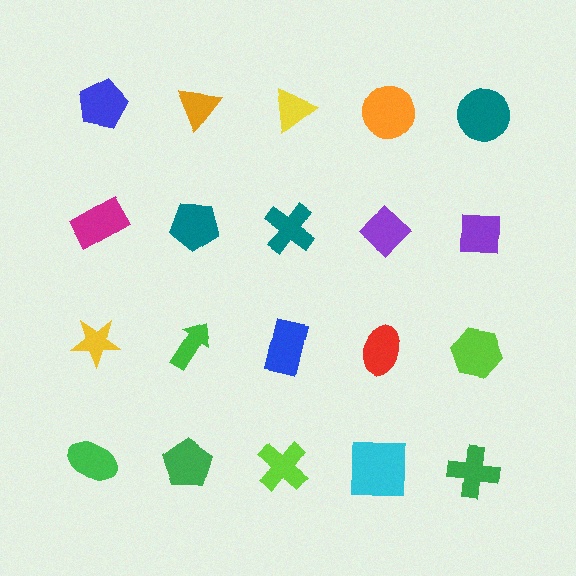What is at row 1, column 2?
An orange triangle.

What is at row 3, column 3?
A blue rectangle.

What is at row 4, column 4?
A cyan square.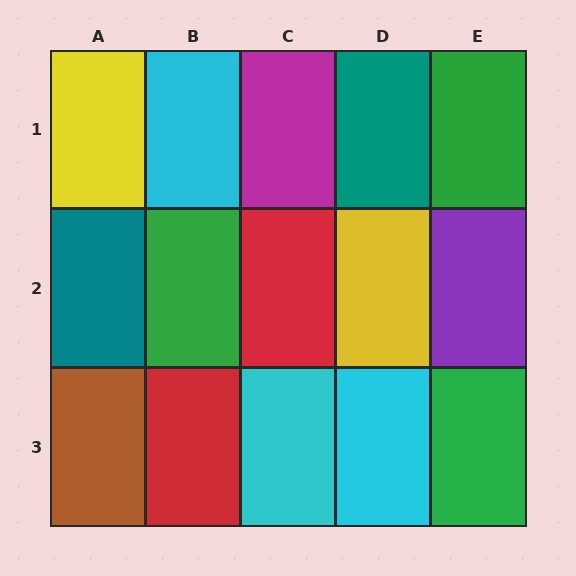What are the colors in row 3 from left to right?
Brown, red, cyan, cyan, green.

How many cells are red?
2 cells are red.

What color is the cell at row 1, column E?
Green.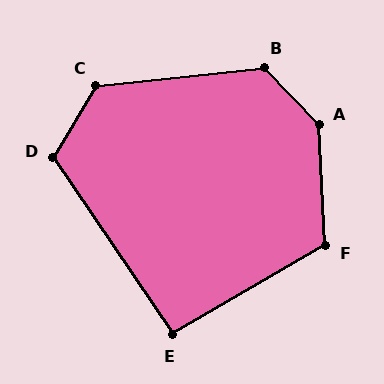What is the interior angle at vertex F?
Approximately 117 degrees (obtuse).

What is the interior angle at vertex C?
Approximately 127 degrees (obtuse).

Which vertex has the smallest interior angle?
E, at approximately 94 degrees.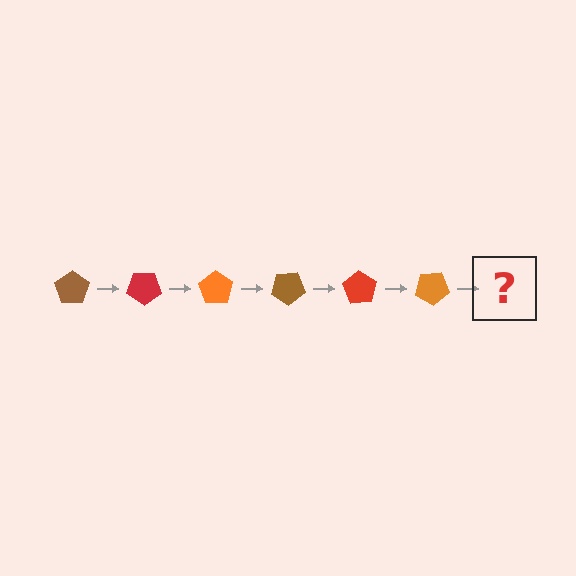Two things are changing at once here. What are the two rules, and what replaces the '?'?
The two rules are that it rotates 35 degrees each step and the color cycles through brown, red, and orange. The '?' should be a brown pentagon, rotated 210 degrees from the start.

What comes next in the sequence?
The next element should be a brown pentagon, rotated 210 degrees from the start.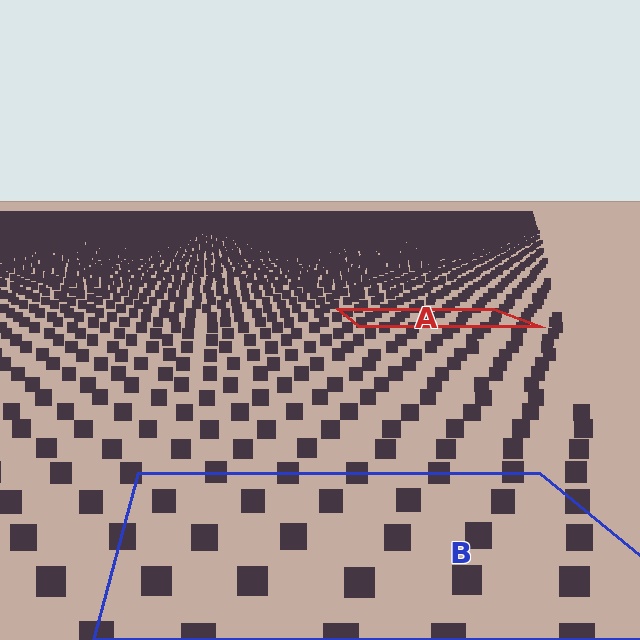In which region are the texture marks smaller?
The texture marks are smaller in region A, because it is farther away.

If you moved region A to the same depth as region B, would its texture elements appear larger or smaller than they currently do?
They would appear larger. At a closer depth, the same texture elements are projected at a bigger on-screen size.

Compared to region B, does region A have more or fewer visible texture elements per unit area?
Region A has more texture elements per unit area — they are packed more densely because it is farther away.